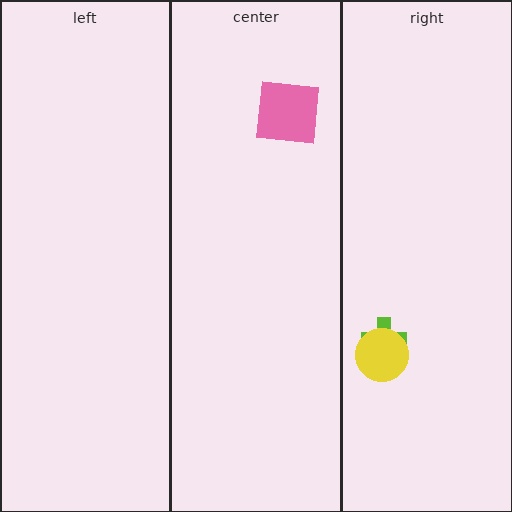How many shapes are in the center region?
1.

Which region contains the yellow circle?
The right region.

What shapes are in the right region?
The lime cross, the yellow circle.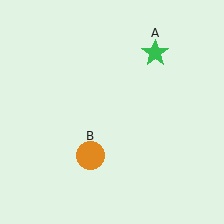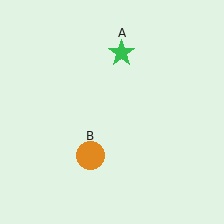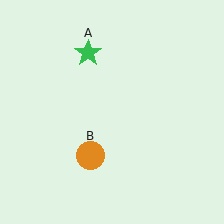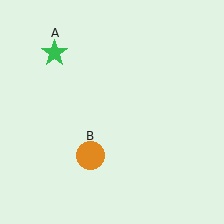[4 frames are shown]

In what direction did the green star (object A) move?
The green star (object A) moved left.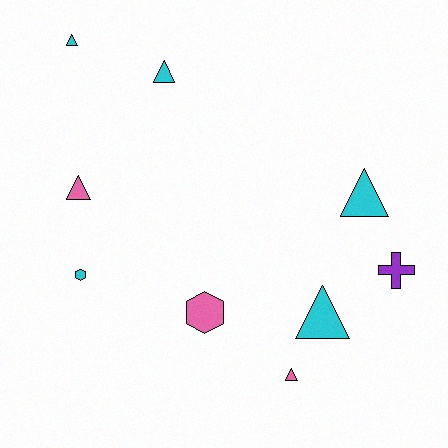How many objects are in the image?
There are 9 objects.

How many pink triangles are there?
There are 2 pink triangles.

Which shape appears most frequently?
Triangle, with 6 objects.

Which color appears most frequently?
Cyan, with 5 objects.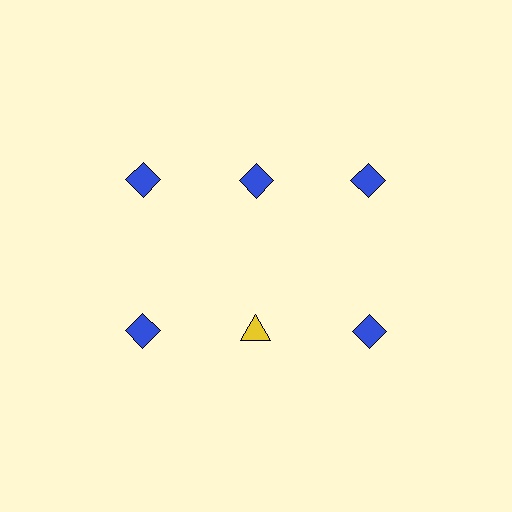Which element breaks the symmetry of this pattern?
The yellow triangle in the second row, second from left column breaks the symmetry. All other shapes are blue diamonds.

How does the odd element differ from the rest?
It differs in both color (yellow instead of blue) and shape (triangle instead of diamond).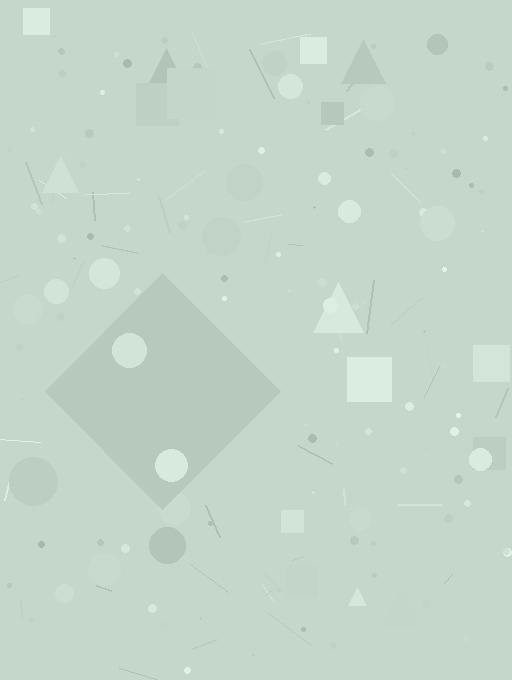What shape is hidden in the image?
A diamond is hidden in the image.